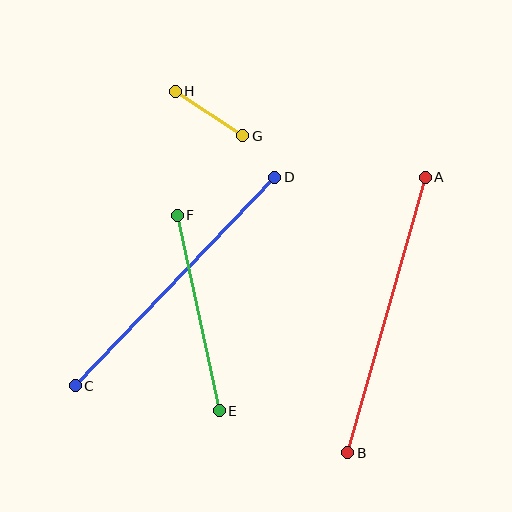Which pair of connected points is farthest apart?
Points C and D are farthest apart.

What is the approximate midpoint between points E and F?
The midpoint is at approximately (198, 313) pixels.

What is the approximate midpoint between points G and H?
The midpoint is at approximately (209, 113) pixels.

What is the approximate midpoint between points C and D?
The midpoint is at approximately (175, 281) pixels.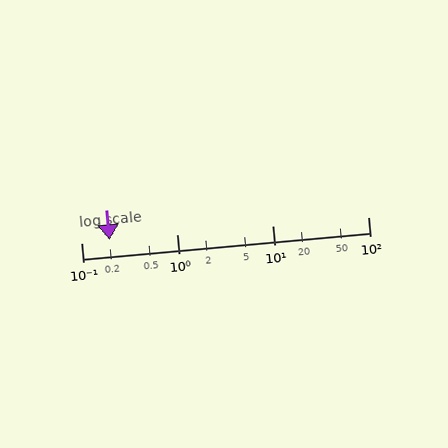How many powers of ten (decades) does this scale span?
The scale spans 3 decades, from 0.1 to 100.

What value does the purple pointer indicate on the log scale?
The pointer indicates approximately 0.2.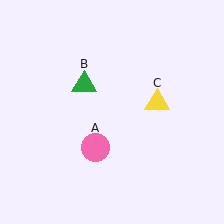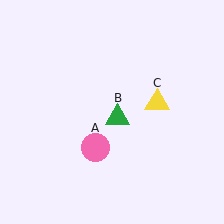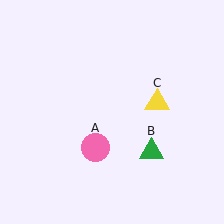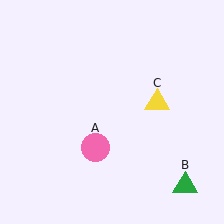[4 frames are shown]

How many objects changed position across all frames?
1 object changed position: green triangle (object B).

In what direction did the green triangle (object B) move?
The green triangle (object B) moved down and to the right.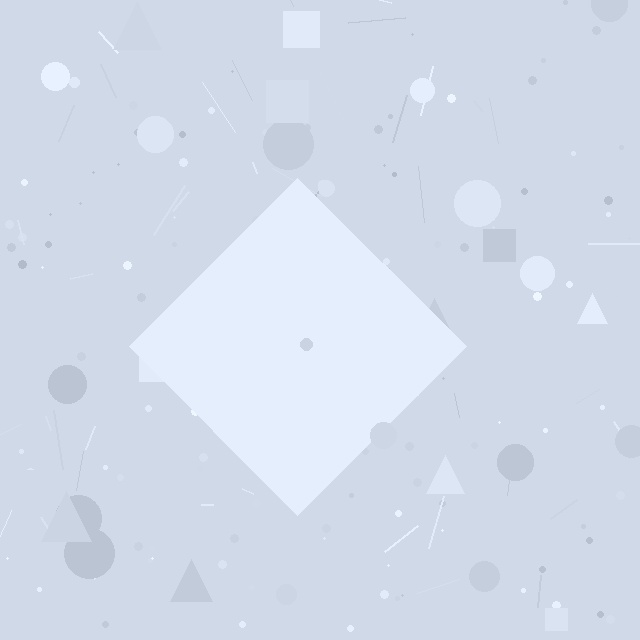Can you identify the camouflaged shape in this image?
The camouflaged shape is a diamond.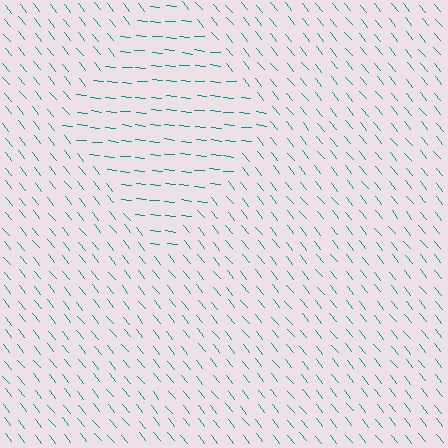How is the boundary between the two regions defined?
The boundary is defined purely by a change in line orientation (approximately 45 degrees difference). All lines are the same color and thickness.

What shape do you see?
I see a diamond.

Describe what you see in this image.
The image is filled with small teal line segments. A diamond region in the image has lines oriented differently from the surrounding lines, creating a visible texture boundary.